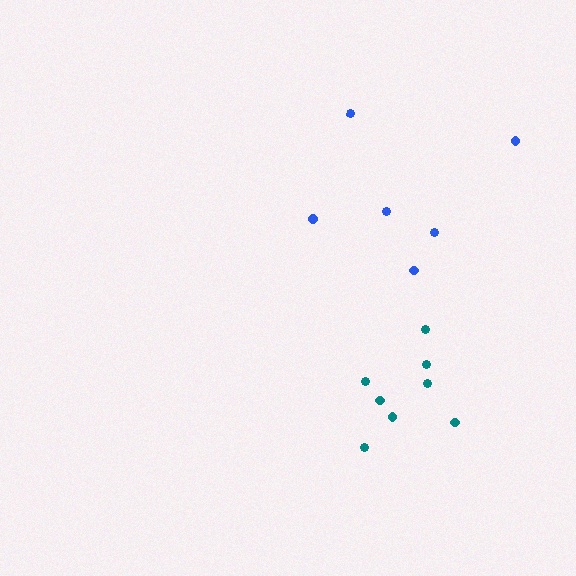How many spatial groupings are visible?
There are 2 spatial groupings.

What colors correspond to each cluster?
The clusters are colored: blue, teal.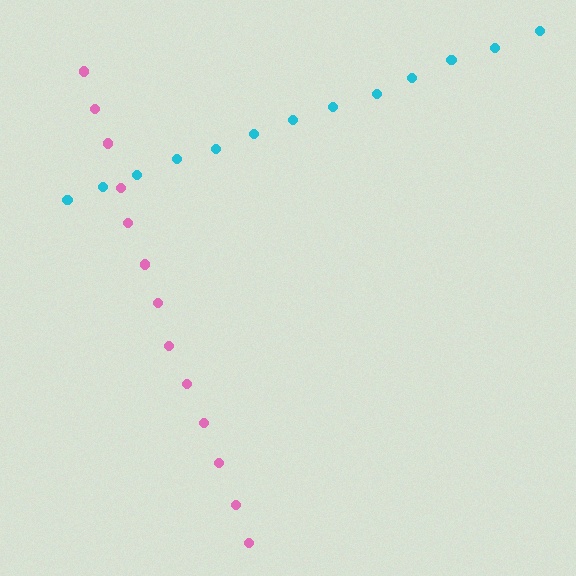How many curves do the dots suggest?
There are 2 distinct paths.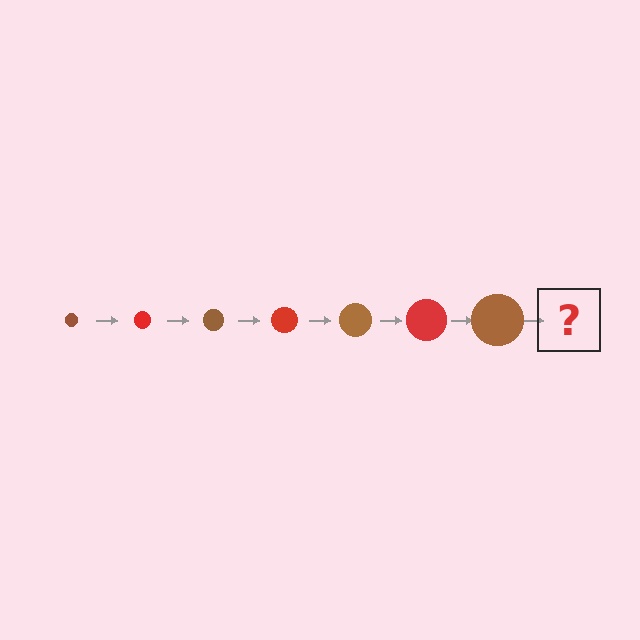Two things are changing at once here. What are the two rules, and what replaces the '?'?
The two rules are that the circle grows larger each step and the color cycles through brown and red. The '?' should be a red circle, larger than the previous one.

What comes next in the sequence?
The next element should be a red circle, larger than the previous one.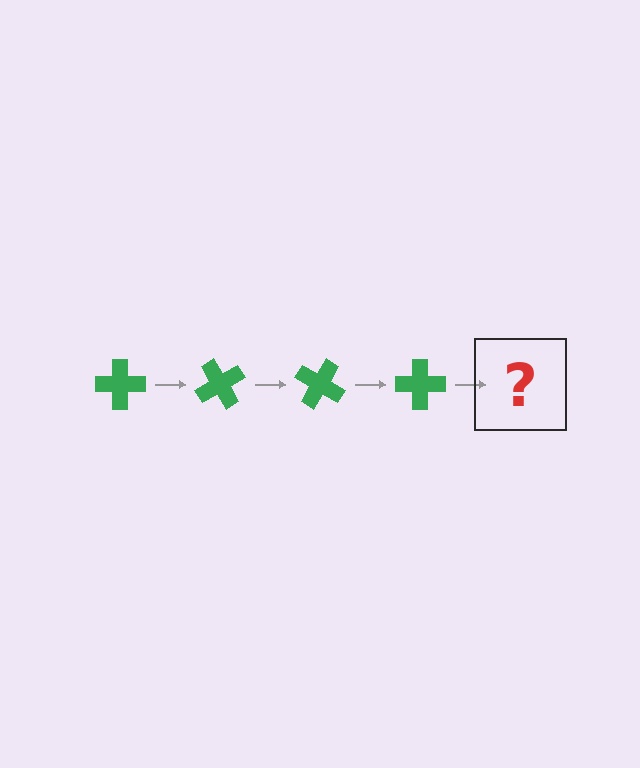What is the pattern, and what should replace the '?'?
The pattern is that the cross rotates 60 degrees each step. The '?' should be a green cross rotated 240 degrees.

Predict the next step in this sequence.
The next step is a green cross rotated 240 degrees.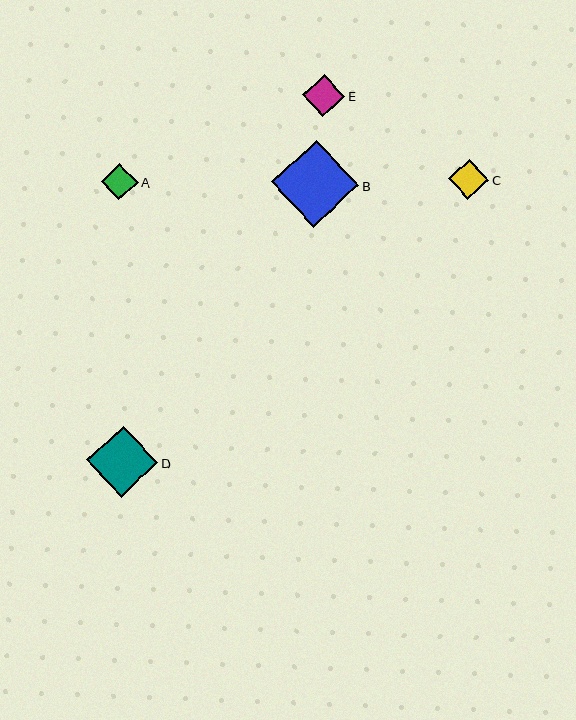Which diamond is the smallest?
Diamond A is the smallest with a size of approximately 37 pixels.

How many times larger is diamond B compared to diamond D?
Diamond B is approximately 1.2 times the size of diamond D.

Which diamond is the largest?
Diamond B is the largest with a size of approximately 87 pixels.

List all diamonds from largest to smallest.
From largest to smallest: B, D, E, C, A.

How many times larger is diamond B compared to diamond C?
Diamond B is approximately 2.2 times the size of diamond C.